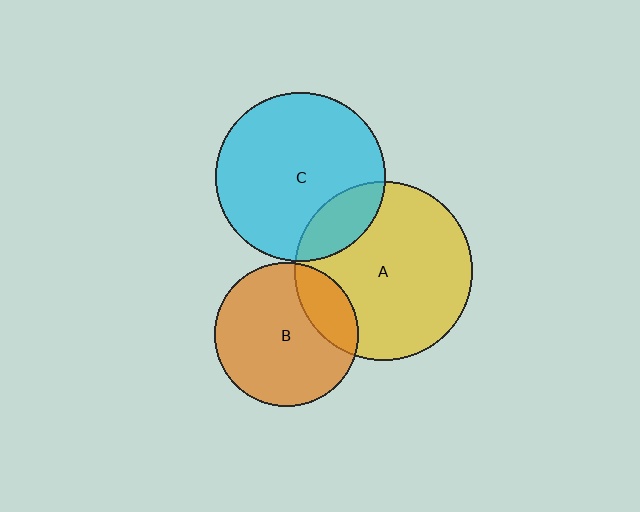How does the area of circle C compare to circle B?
Approximately 1.4 times.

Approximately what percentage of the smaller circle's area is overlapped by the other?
Approximately 20%.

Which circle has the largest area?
Circle A (yellow).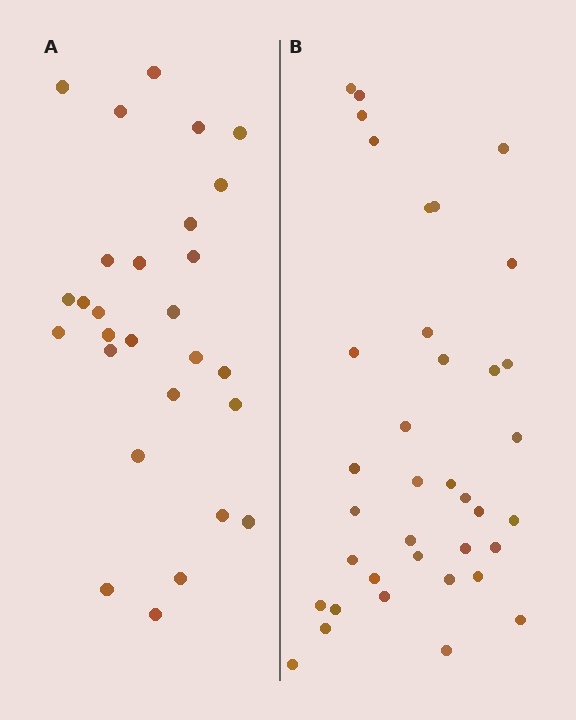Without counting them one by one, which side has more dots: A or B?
Region B (the right region) has more dots.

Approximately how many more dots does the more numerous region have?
Region B has roughly 8 or so more dots than region A.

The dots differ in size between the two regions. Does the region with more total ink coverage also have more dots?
No. Region A has more total ink coverage because its dots are larger, but region B actually contains more individual dots. Total area can be misleading — the number of items is what matters here.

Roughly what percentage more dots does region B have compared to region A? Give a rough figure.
About 30% more.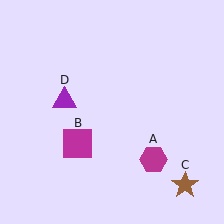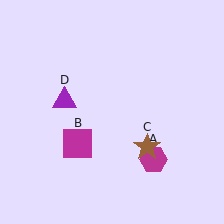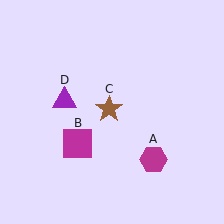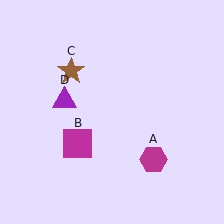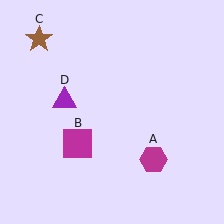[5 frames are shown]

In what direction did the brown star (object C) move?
The brown star (object C) moved up and to the left.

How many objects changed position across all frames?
1 object changed position: brown star (object C).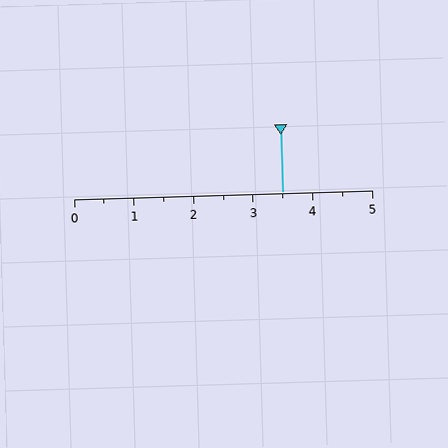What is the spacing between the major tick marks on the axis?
The major ticks are spaced 1 apart.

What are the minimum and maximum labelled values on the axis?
The axis runs from 0 to 5.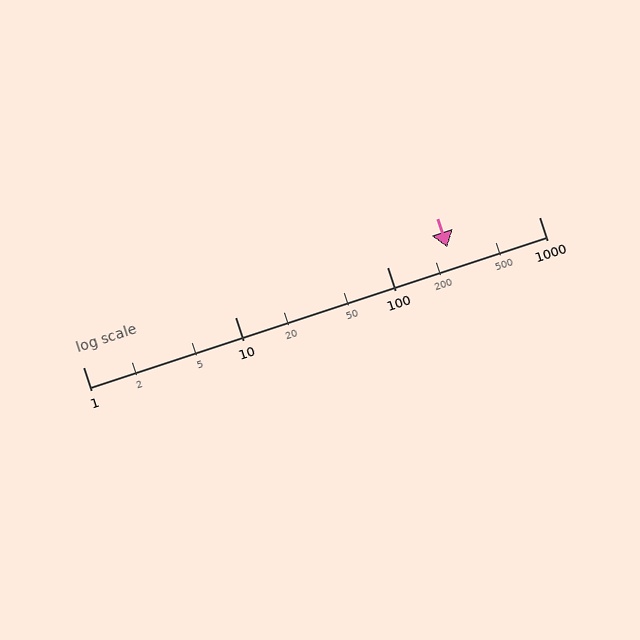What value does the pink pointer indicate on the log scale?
The pointer indicates approximately 250.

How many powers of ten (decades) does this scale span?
The scale spans 3 decades, from 1 to 1000.